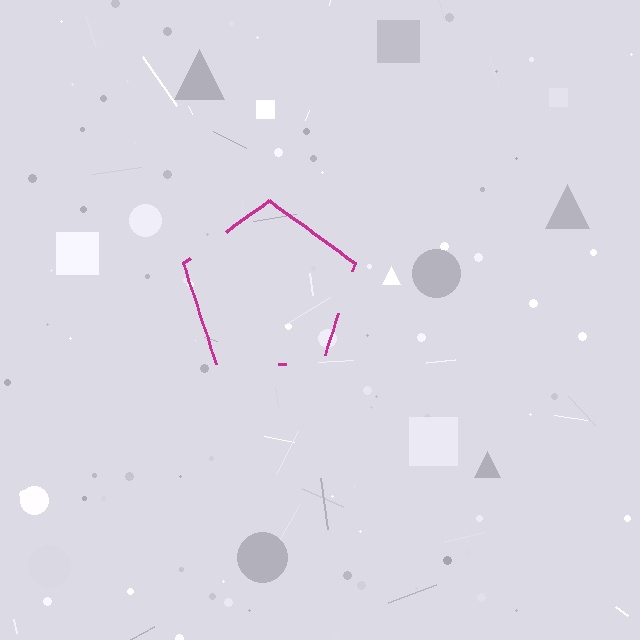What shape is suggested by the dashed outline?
The dashed outline suggests a pentagon.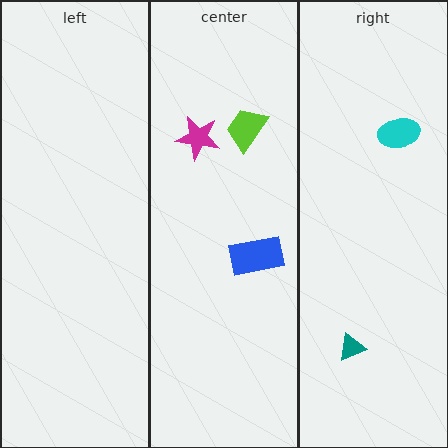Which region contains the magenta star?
The center region.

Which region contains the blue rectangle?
The center region.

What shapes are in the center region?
The lime trapezoid, the blue rectangle, the magenta star.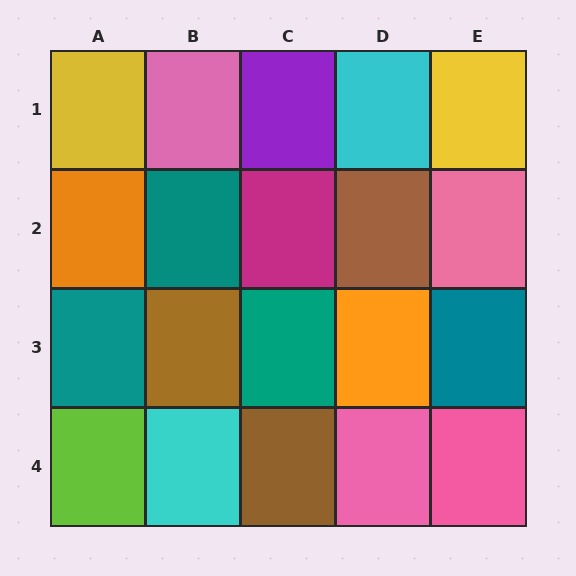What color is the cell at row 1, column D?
Cyan.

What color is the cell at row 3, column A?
Teal.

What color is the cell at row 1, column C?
Purple.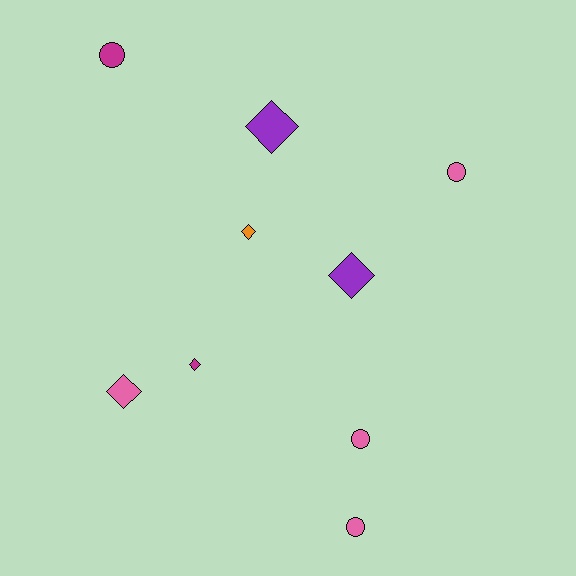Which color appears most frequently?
Pink, with 4 objects.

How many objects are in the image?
There are 9 objects.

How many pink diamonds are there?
There is 1 pink diamond.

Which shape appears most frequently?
Diamond, with 5 objects.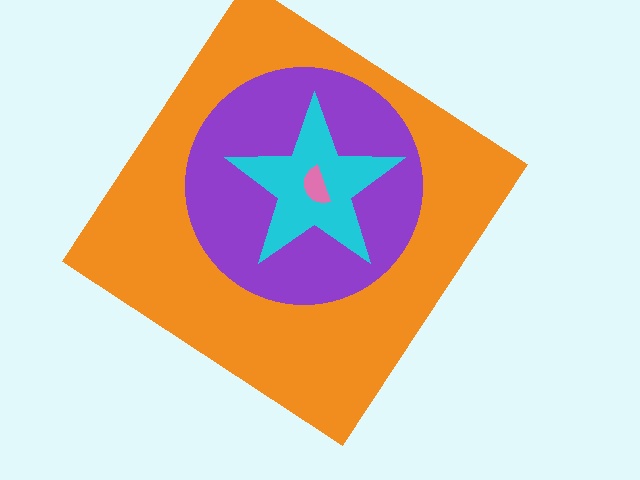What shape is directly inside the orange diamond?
The purple circle.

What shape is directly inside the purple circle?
The cyan star.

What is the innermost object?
The pink semicircle.